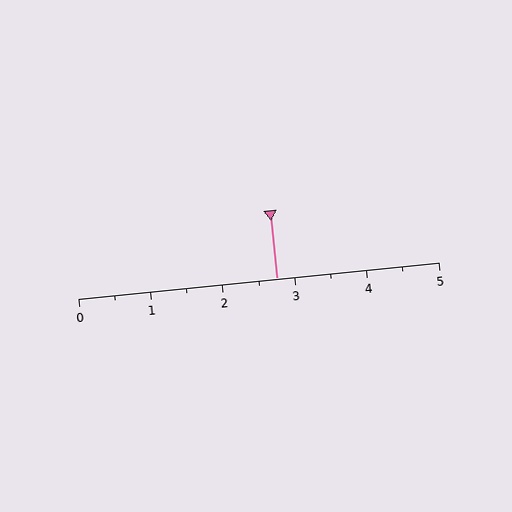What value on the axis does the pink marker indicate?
The marker indicates approximately 2.8.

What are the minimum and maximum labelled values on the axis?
The axis runs from 0 to 5.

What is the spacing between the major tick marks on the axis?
The major ticks are spaced 1 apart.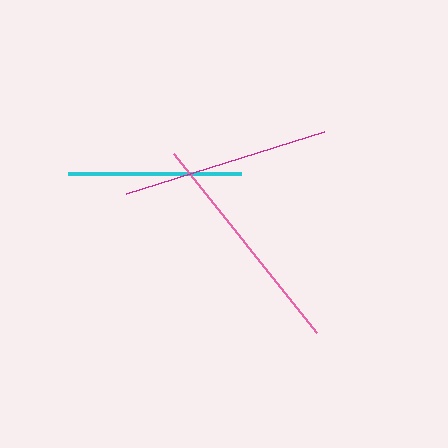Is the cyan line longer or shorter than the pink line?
The pink line is longer than the cyan line.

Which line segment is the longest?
The pink line is the longest at approximately 229 pixels.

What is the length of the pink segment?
The pink segment is approximately 229 pixels long.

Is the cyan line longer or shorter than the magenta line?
The magenta line is longer than the cyan line.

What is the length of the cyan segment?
The cyan segment is approximately 173 pixels long.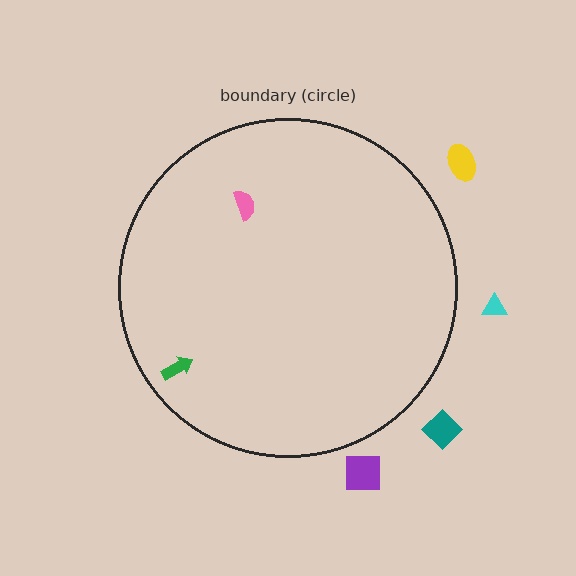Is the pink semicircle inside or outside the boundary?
Inside.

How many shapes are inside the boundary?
2 inside, 4 outside.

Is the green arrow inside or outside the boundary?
Inside.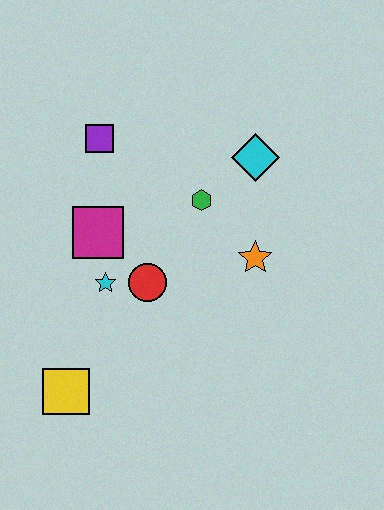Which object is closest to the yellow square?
The cyan star is closest to the yellow square.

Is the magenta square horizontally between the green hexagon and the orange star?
No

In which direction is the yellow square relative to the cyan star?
The yellow square is below the cyan star.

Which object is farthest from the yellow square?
The cyan diamond is farthest from the yellow square.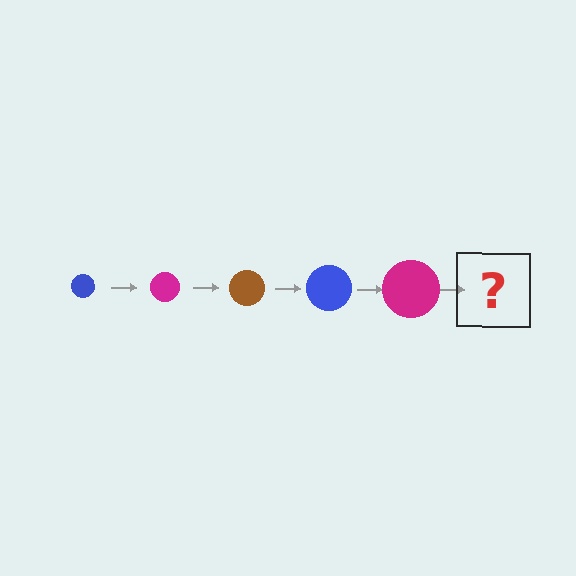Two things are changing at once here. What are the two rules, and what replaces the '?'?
The two rules are that the circle grows larger each step and the color cycles through blue, magenta, and brown. The '?' should be a brown circle, larger than the previous one.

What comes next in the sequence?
The next element should be a brown circle, larger than the previous one.